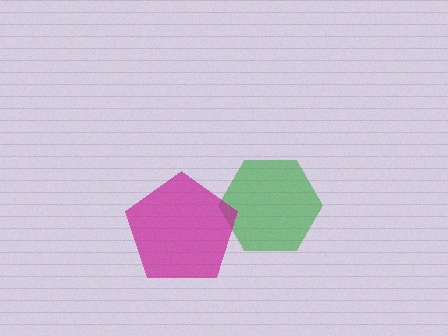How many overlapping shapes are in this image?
There are 2 overlapping shapes in the image.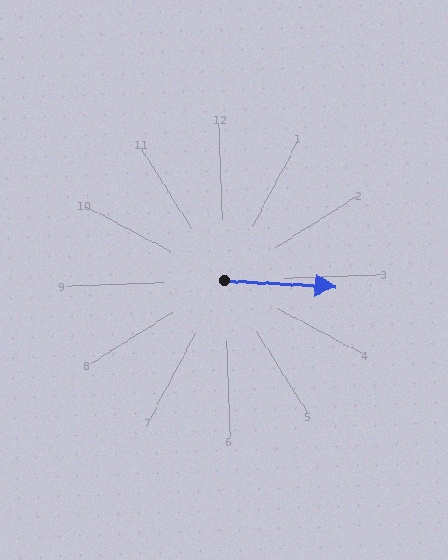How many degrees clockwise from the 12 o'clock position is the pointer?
Approximately 96 degrees.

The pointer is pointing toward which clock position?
Roughly 3 o'clock.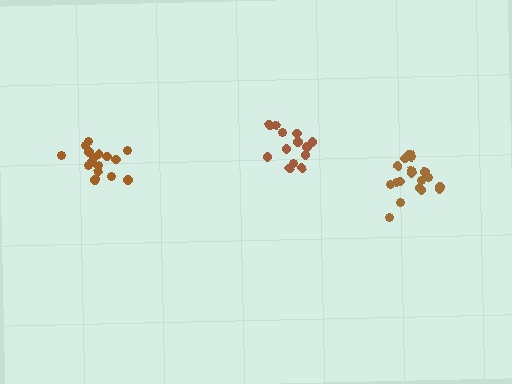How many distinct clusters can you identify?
There are 3 distinct clusters.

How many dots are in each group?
Group 1: 13 dots, Group 2: 19 dots, Group 3: 16 dots (48 total).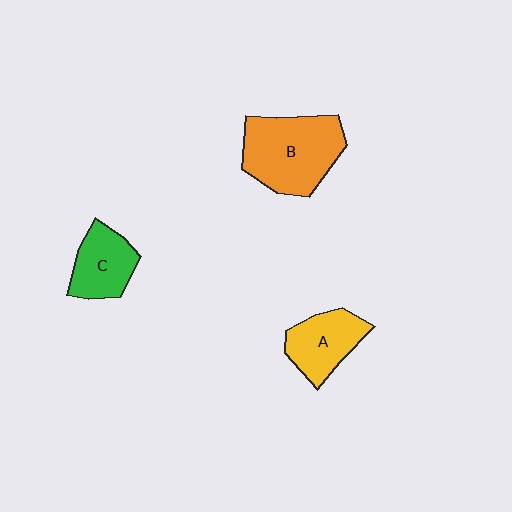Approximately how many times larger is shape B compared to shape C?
Approximately 1.7 times.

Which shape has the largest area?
Shape B (orange).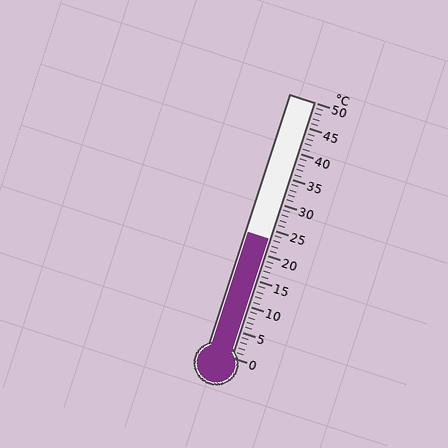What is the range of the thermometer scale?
The thermometer scale ranges from 0°C to 50°C.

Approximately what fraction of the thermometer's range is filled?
The thermometer is filled to approximately 45% of its range.